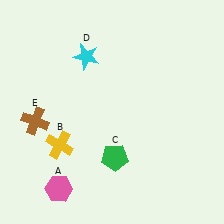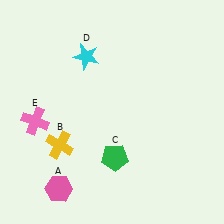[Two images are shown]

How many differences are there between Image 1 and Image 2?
There is 1 difference between the two images.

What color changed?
The cross (E) changed from brown in Image 1 to pink in Image 2.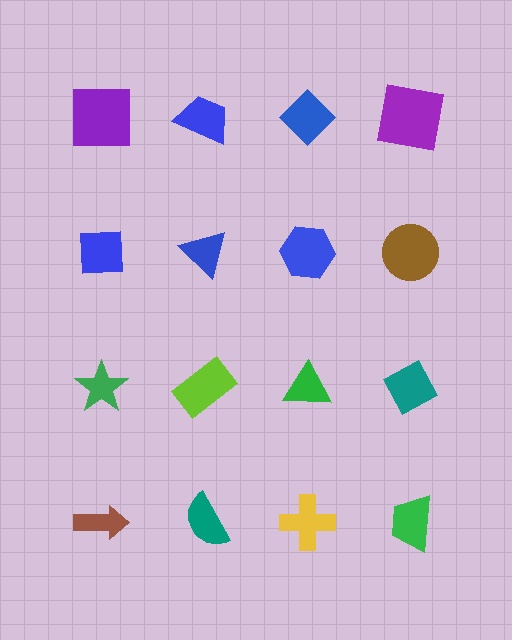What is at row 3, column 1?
A green star.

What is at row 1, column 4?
A purple square.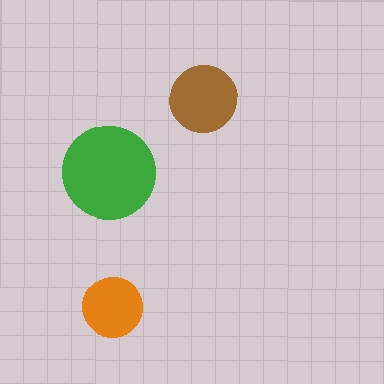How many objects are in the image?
There are 3 objects in the image.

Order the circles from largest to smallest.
the green one, the brown one, the orange one.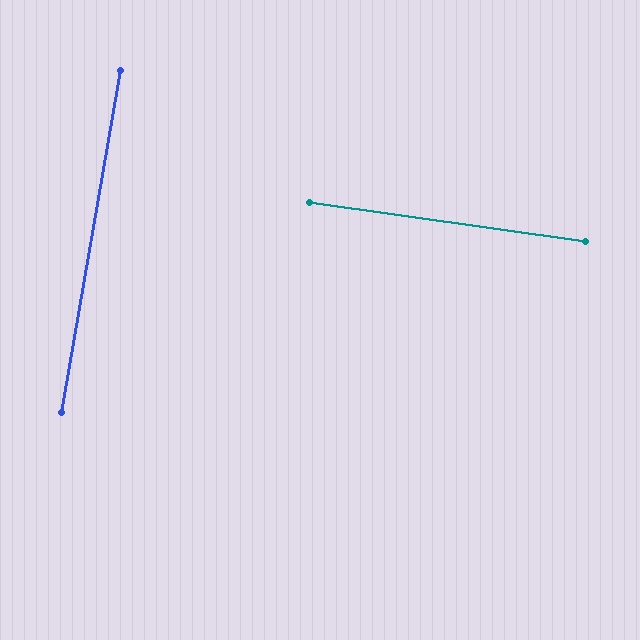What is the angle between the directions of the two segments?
Approximately 88 degrees.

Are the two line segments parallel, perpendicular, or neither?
Perpendicular — they meet at approximately 88°.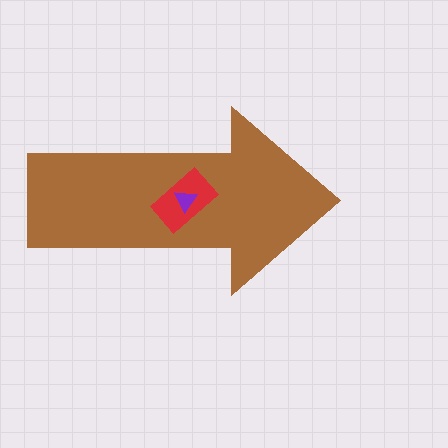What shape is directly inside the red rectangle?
The purple triangle.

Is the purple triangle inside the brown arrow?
Yes.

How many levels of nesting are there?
3.